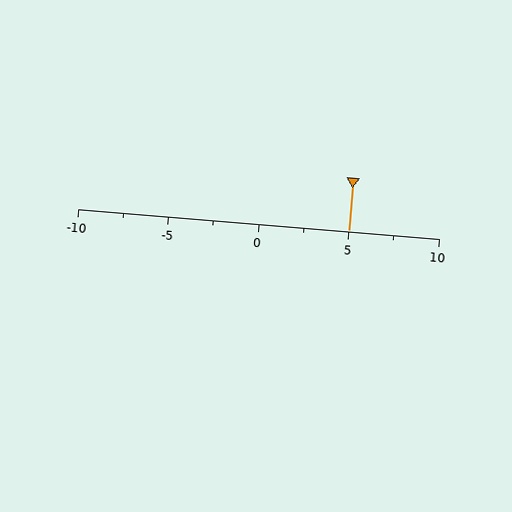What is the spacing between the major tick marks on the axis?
The major ticks are spaced 5 apart.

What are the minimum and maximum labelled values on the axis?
The axis runs from -10 to 10.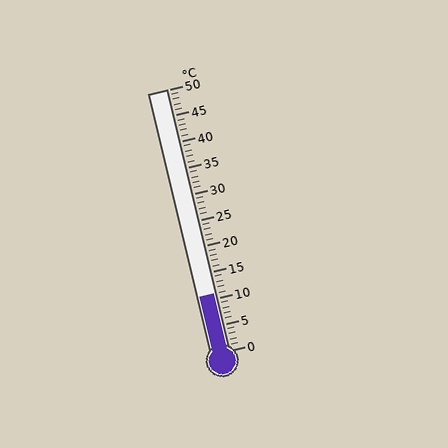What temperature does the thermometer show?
The thermometer shows approximately 11°C.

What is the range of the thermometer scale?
The thermometer scale ranges from 0°C to 50°C.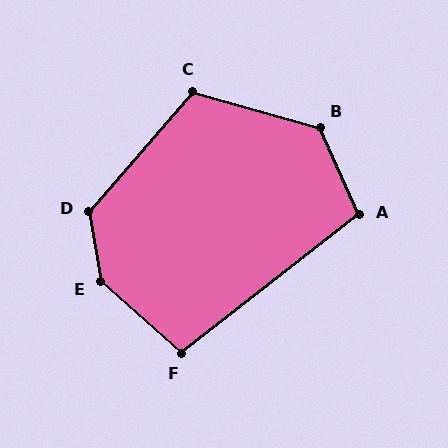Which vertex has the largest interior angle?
E, at approximately 142 degrees.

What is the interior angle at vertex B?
Approximately 130 degrees (obtuse).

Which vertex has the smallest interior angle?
F, at approximately 100 degrees.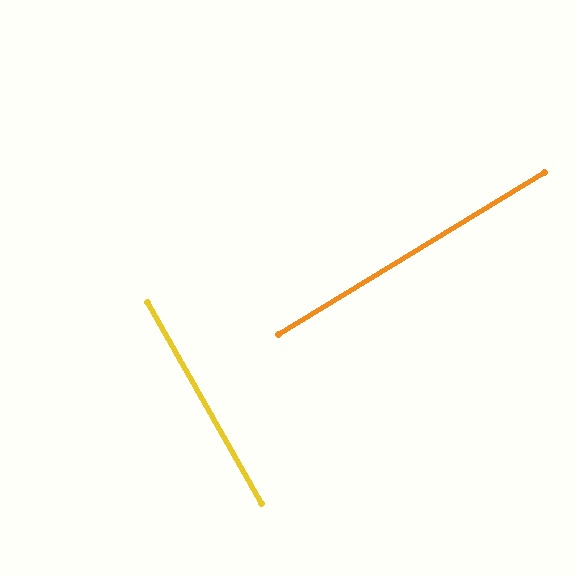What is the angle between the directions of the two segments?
Approximately 88 degrees.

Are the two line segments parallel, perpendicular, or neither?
Perpendicular — they meet at approximately 88°.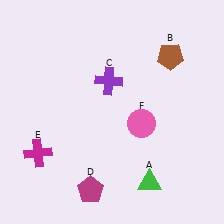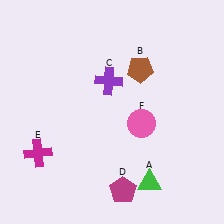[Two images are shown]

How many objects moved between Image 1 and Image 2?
2 objects moved between the two images.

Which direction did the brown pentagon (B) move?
The brown pentagon (B) moved left.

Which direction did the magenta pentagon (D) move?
The magenta pentagon (D) moved right.